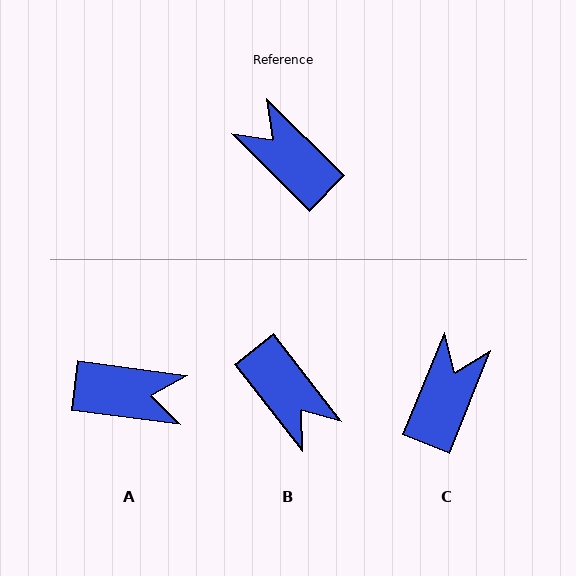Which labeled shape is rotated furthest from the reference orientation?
B, about 173 degrees away.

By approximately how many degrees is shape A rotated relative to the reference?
Approximately 143 degrees clockwise.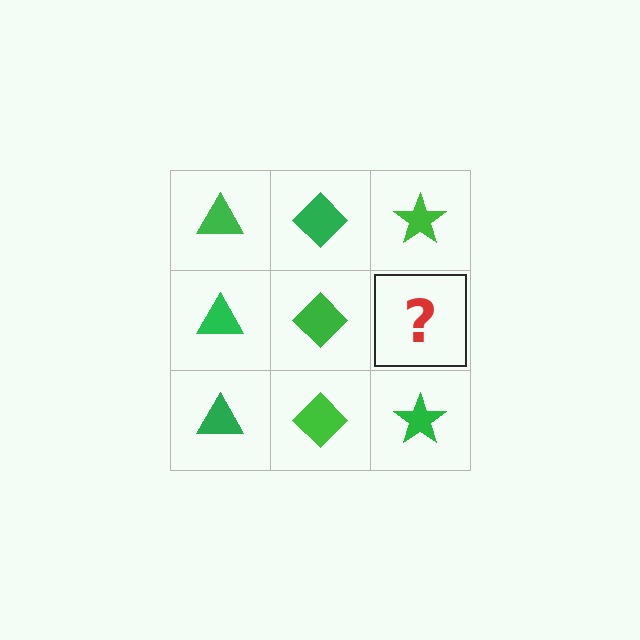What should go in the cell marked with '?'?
The missing cell should contain a green star.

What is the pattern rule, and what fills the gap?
The rule is that each column has a consistent shape. The gap should be filled with a green star.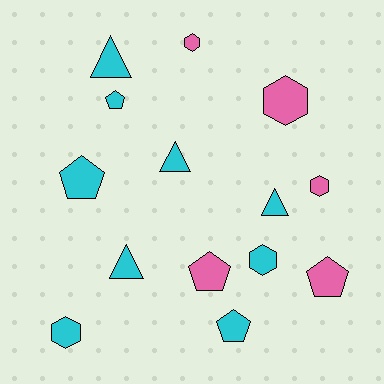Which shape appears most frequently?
Hexagon, with 5 objects.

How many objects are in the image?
There are 14 objects.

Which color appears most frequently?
Cyan, with 9 objects.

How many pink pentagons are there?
There are 2 pink pentagons.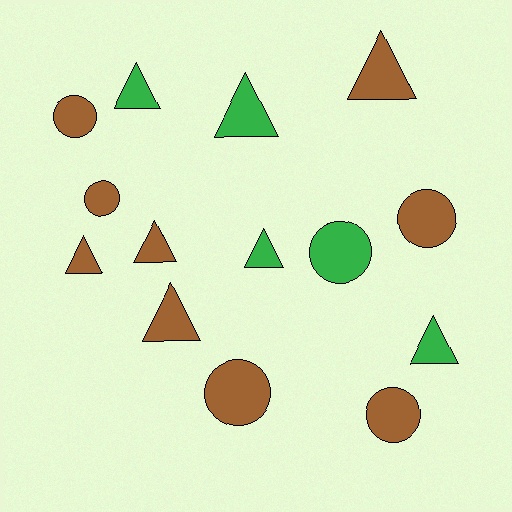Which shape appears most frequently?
Triangle, with 8 objects.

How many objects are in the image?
There are 14 objects.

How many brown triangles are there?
There are 4 brown triangles.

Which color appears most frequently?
Brown, with 9 objects.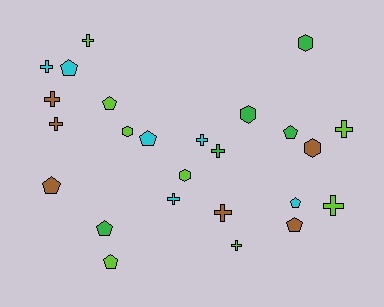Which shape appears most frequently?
Cross, with 11 objects.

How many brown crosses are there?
There are 3 brown crosses.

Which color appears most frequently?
Lime, with 8 objects.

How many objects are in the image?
There are 25 objects.